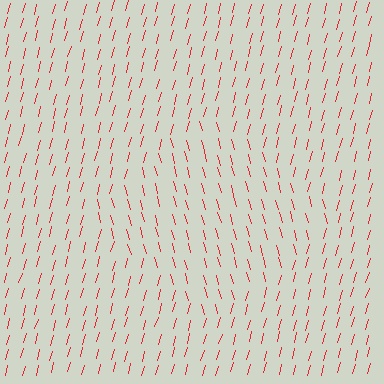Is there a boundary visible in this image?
Yes, there is a texture boundary formed by a change in line orientation.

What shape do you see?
I see a diamond.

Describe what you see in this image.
The image is filled with small red line segments. A diamond region in the image has lines oriented differently from the surrounding lines, creating a visible texture boundary.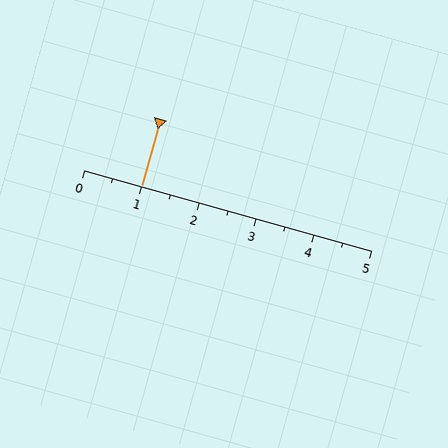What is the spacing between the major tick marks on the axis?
The major ticks are spaced 1 apart.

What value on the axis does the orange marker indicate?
The marker indicates approximately 1.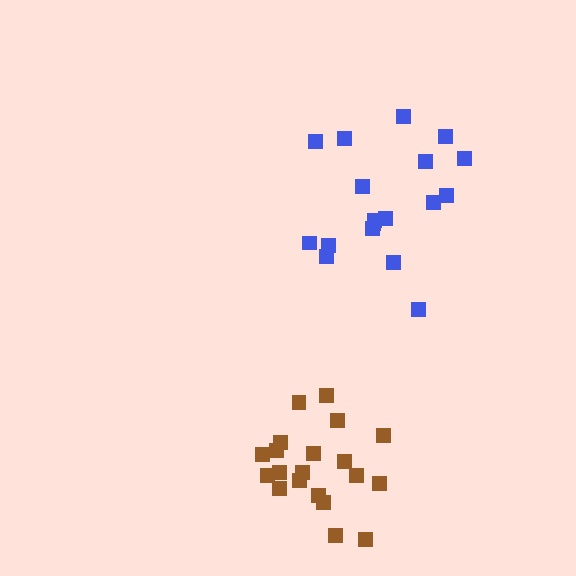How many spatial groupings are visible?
There are 2 spatial groupings.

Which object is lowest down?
The brown cluster is bottommost.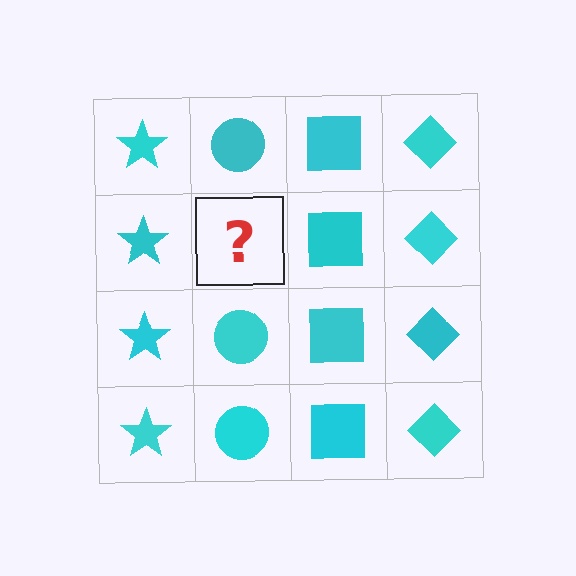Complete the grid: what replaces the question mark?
The question mark should be replaced with a cyan circle.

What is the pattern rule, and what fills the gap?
The rule is that each column has a consistent shape. The gap should be filled with a cyan circle.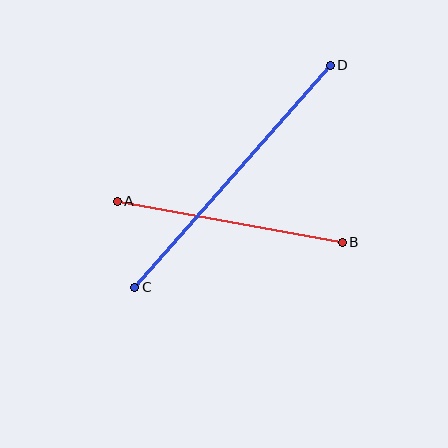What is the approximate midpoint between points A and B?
The midpoint is at approximately (230, 222) pixels.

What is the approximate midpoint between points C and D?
The midpoint is at approximately (232, 176) pixels.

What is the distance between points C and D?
The distance is approximately 296 pixels.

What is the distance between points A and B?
The distance is approximately 229 pixels.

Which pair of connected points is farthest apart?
Points C and D are farthest apart.